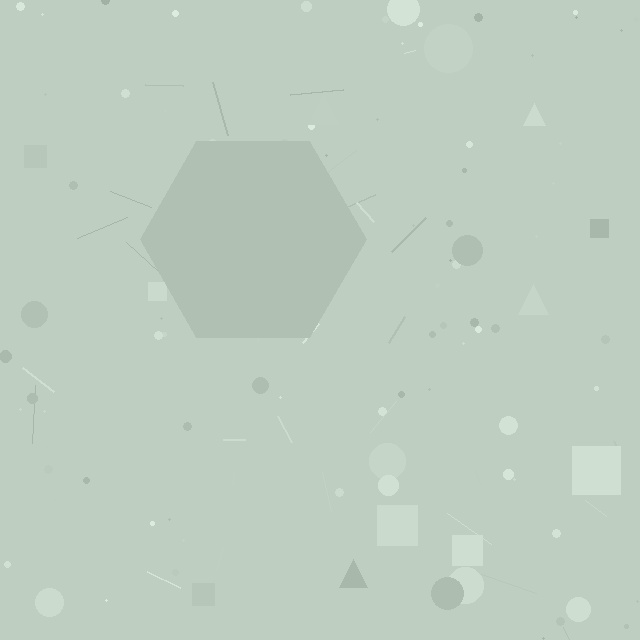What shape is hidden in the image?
A hexagon is hidden in the image.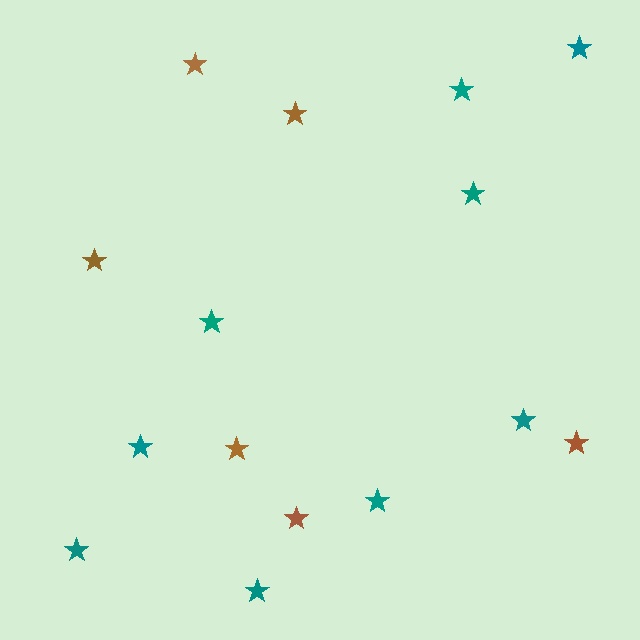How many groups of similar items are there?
There are 2 groups: one group of brown stars (6) and one group of teal stars (9).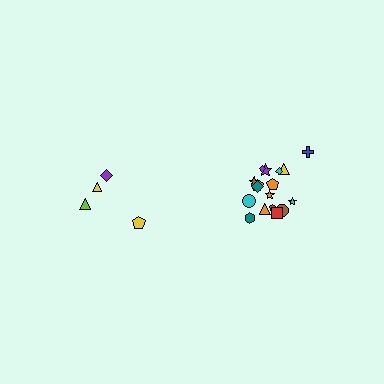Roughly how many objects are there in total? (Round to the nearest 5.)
Roughly 20 objects in total.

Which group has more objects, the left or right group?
The right group.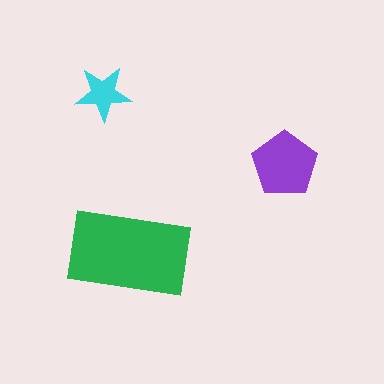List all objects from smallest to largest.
The cyan star, the purple pentagon, the green rectangle.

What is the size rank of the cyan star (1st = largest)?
3rd.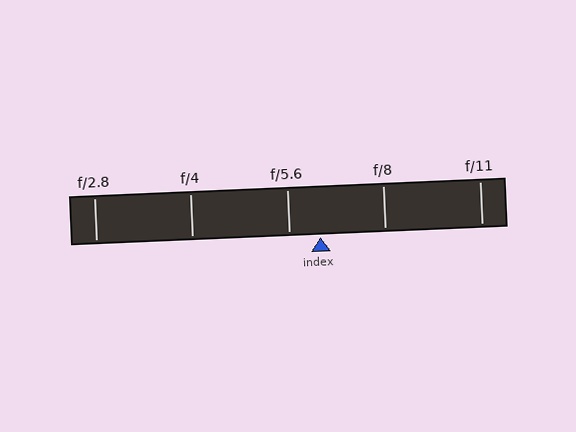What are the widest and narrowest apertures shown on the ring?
The widest aperture shown is f/2.8 and the narrowest is f/11.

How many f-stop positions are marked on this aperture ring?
There are 5 f-stop positions marked.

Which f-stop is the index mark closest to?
The index mark is closest to f/5.6.